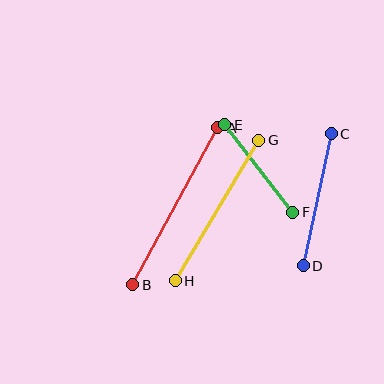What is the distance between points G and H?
The distance is approximately 163 pixels.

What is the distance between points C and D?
The distance is approximately 135 pixels.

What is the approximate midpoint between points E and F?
The midpoint is at approximately (259, 168) pixels.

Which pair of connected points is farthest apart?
Points A and B are farthest apart.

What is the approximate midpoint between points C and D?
The midpoint is at approximately (317, 200) pixels.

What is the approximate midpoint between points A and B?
The midpoint is at approximately (175, 206) pixels.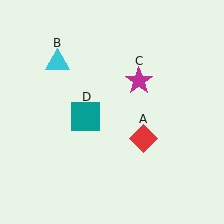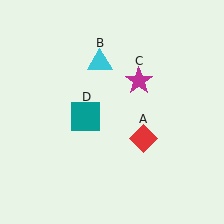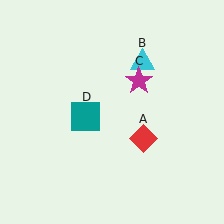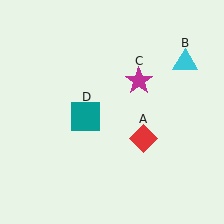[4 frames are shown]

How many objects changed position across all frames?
1 object changed position: cyan triangle (object B).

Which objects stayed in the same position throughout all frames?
Red diamond (object A) and magenta star (object C) and teal square (object D) remained stationary.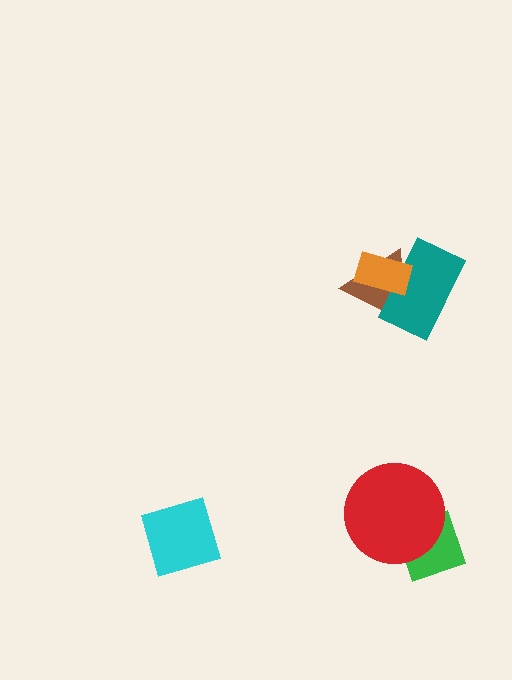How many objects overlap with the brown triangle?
2 objects overlap with the brown triangle.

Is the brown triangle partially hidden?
Yes, it is partially covered by another shape.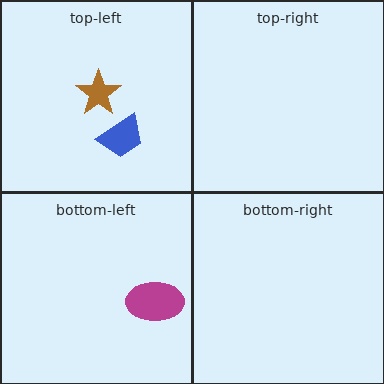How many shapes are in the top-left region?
2.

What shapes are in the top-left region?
The blue trapezoid, the brown star.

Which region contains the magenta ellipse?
The bottom-left region.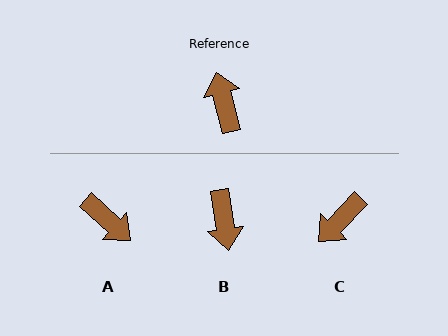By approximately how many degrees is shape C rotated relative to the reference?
Approximately 121 degrees counter-clockwise.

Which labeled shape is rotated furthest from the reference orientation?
B, about 174 degrees away.